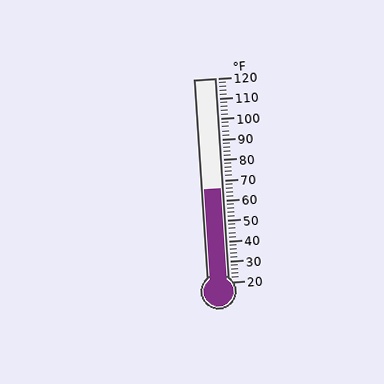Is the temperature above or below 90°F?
The temperature is below 90°F.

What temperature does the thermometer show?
The thermometer shows approximately 66°F.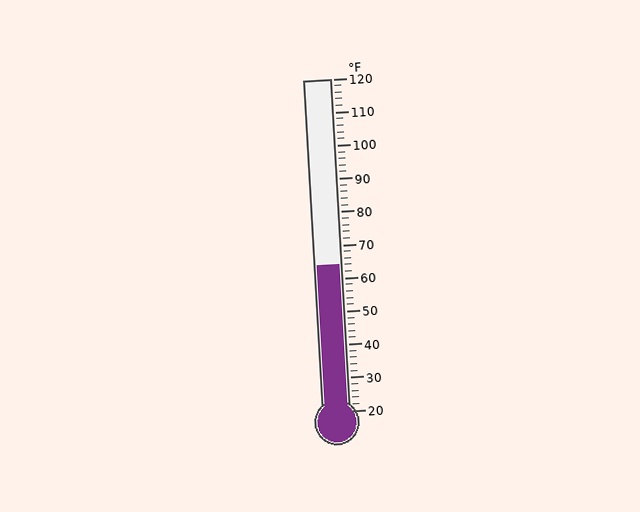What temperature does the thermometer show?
The thermometer shows approximately 64°F.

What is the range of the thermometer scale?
The thermometer scale ranges from 20°F to 120°F.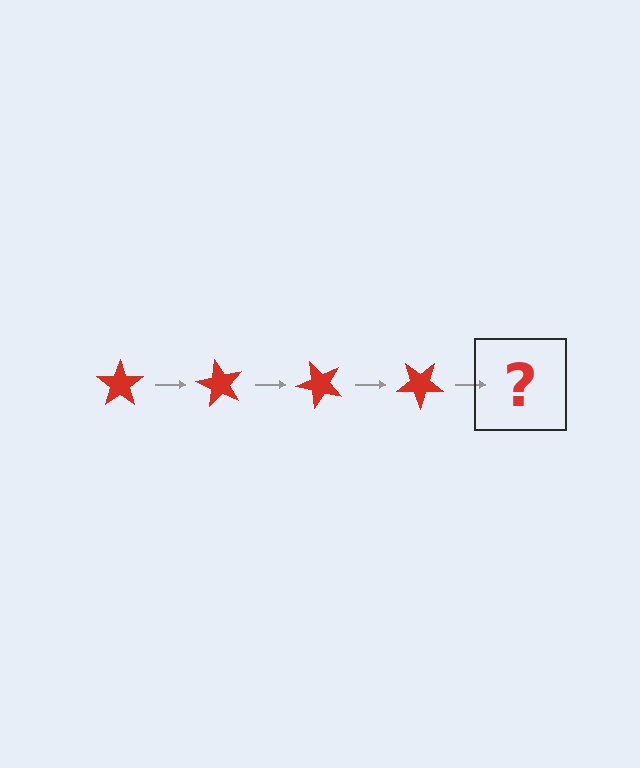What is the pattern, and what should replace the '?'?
The pattern is that the star rotates 60 degrees each step. The '?' should be a red star rotated 240 degrees.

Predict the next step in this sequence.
The next step is a red star rotated 240 degrees.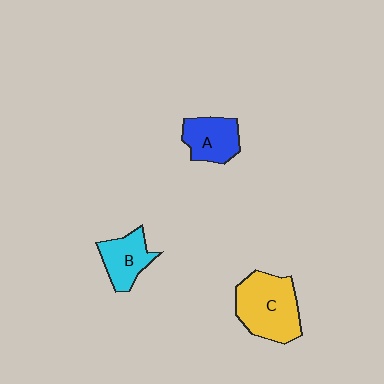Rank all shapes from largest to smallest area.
From largest to smallest: C (yellow), A (blue), B (cyan).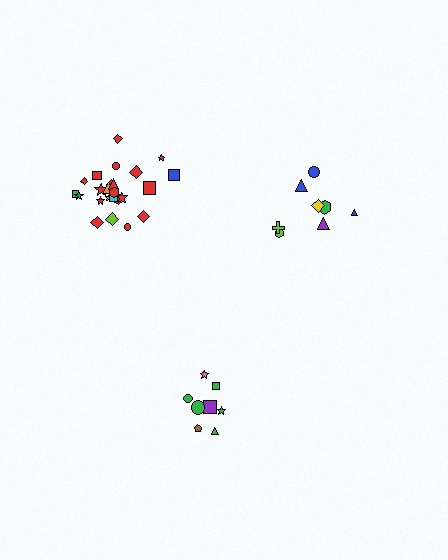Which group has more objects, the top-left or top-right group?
The top-left group.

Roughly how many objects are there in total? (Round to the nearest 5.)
Roughly 40 objects in total.